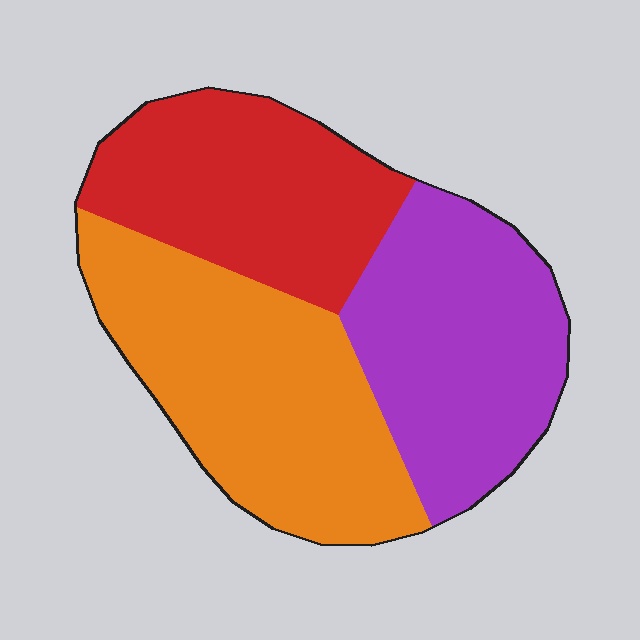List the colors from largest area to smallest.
From largest to smallest: orange, purple, red.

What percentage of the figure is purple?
Purple takes up between a quarter and a half of the figure.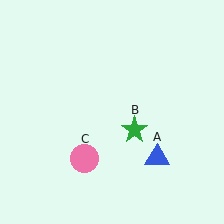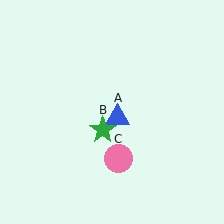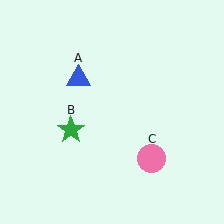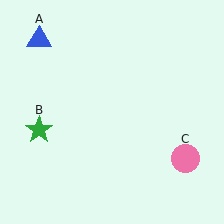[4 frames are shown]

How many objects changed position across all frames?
3 objects changed position: blue triangle (object A), green star (object B), pink circle (object C).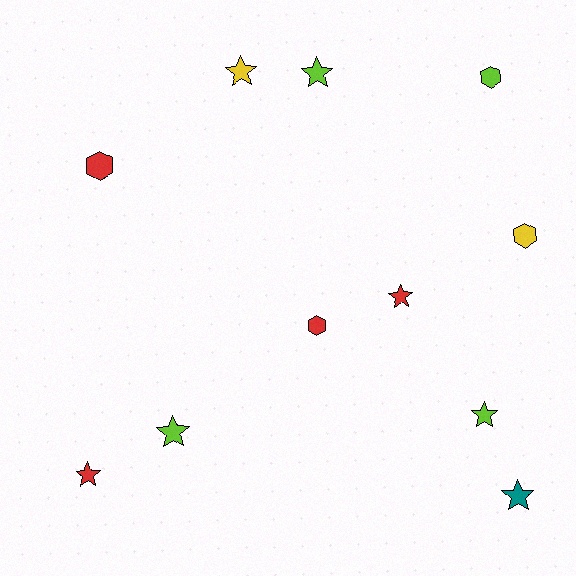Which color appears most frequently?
Red, with 4 objects.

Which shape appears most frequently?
Star, with 7 objects.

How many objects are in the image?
There are 11 objects.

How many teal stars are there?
There is 1 teal star.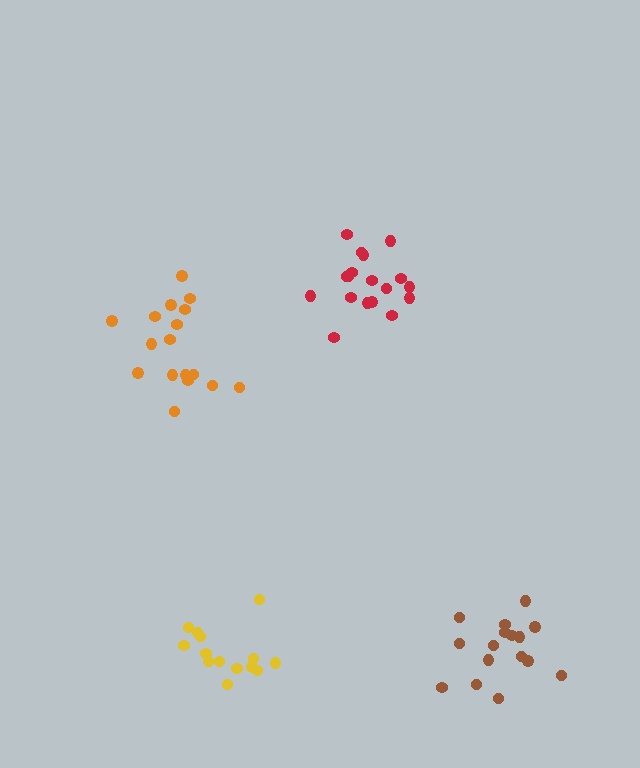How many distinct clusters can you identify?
There are 4 distinct clusters.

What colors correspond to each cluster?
The clusters are colored: red, brown, orange, yellow.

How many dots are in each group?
Group 1: 18 dots, Group 2: 16 dots, Group 3: 17 dots, Group 4: 14 dots (65 total).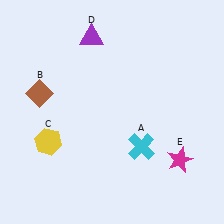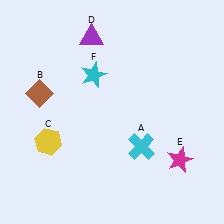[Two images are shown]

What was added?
A cyan star (F) was added in Image 2.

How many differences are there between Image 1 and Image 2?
There is 1 difference between the two images.